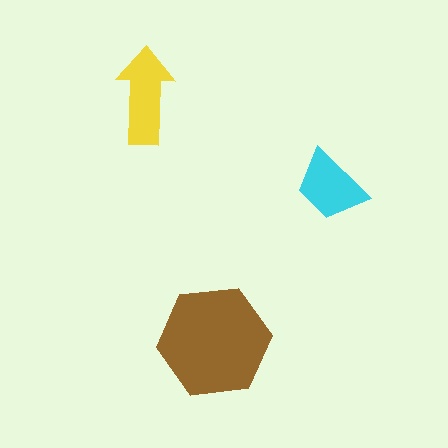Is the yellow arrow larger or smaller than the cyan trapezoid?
Larger.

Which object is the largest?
The brown hexagon.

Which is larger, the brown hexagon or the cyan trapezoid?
The brown hexagon.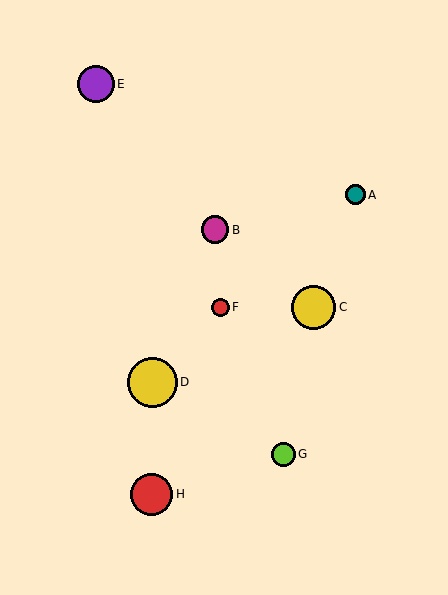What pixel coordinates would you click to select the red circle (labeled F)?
Click at (220, 307) to select the red circle F.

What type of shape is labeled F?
Shape F is a red circle.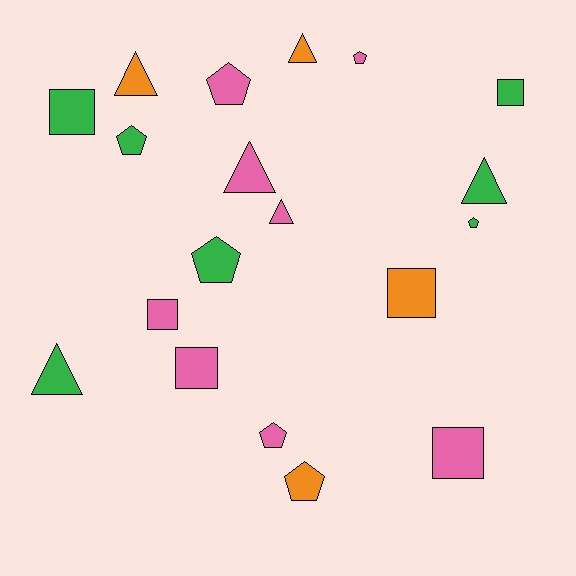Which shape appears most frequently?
Pentagon, with 7 objects.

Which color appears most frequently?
Pink, with 8 objects.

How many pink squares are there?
There are 3 pink squares.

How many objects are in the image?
There are 19 objects.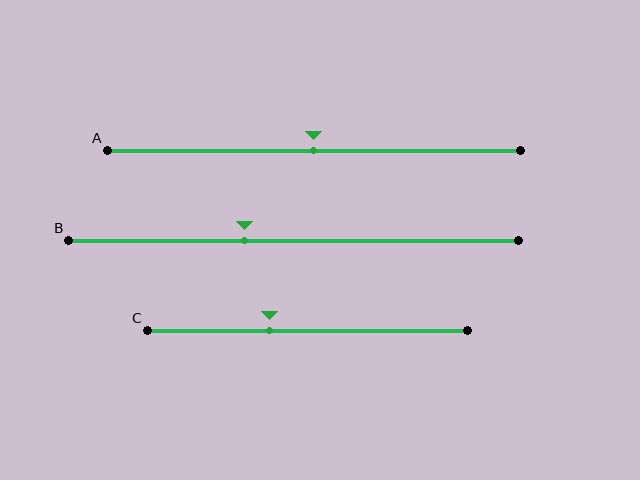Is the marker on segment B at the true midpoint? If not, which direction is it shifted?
No, the marker on segment B is shifted to the left by about 11% of the segment length.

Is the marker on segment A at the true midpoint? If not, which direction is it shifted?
Yes, the marker on segment A is at the true midpoint.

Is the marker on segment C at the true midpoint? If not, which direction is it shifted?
No, the marker on segment C is shifted to the left by about 12% of the segment length.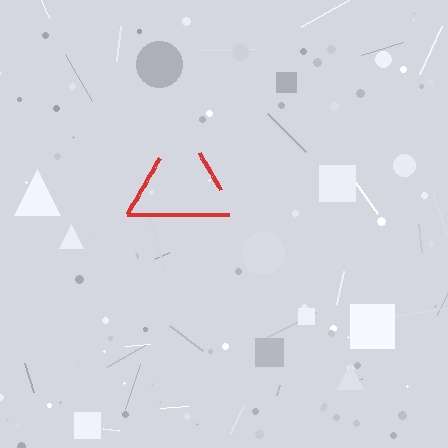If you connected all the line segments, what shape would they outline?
They would outline a triangle.